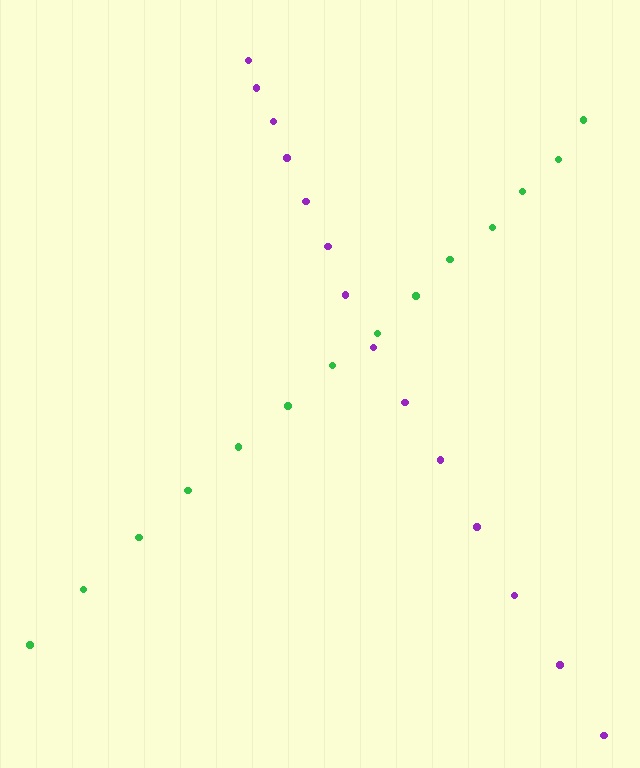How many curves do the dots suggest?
There are 2 distinct paths.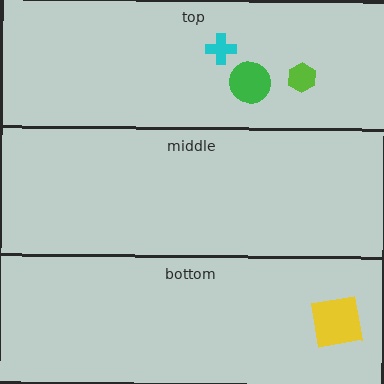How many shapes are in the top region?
3.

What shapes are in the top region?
The green circle, the cyan cross, the lime hexagon.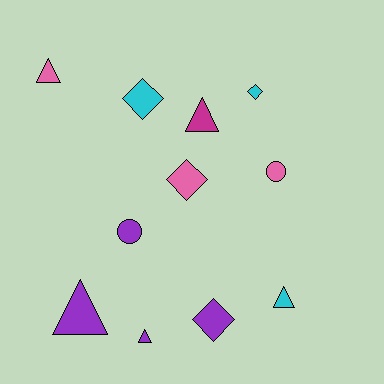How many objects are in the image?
There are 11 objects.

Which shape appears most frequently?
Triangle, with 5 objects.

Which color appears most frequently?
Purple, with 4 objects.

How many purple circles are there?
There is 1 purple circle.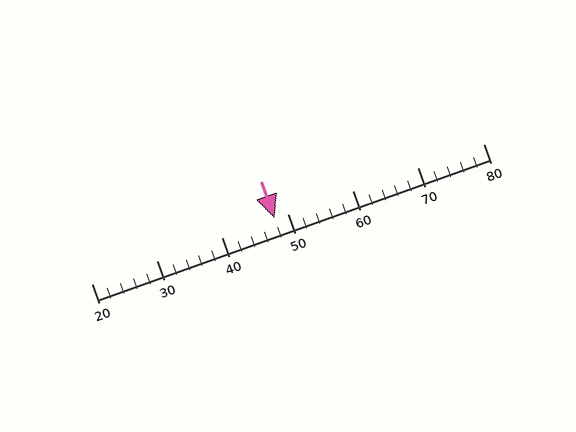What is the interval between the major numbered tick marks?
The major tick marks are spaced 10 units apart.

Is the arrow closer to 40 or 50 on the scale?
The arrow is closer to 50.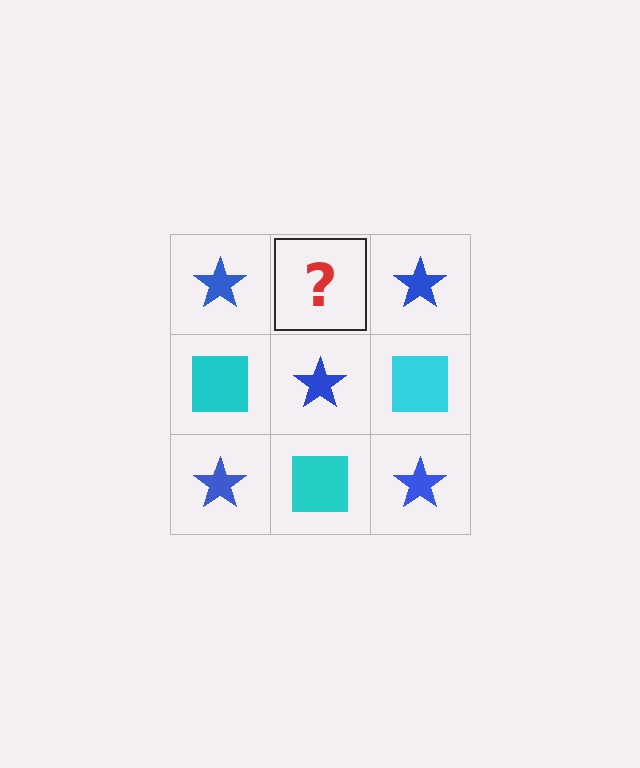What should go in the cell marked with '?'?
The missing cell should contain a cyan square.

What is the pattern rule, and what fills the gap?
The rule is that it alternates blue star and cyan square in a checkerboard pattern. The gap should be filled with a cyan square.